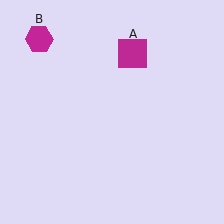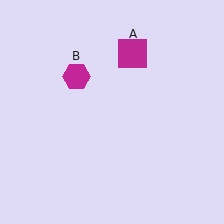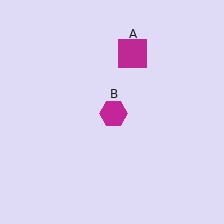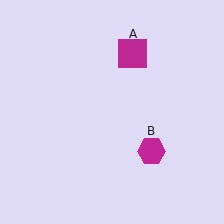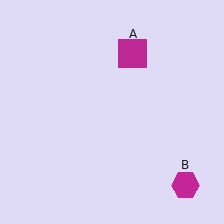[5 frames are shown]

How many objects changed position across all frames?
1 object changed position: magenta hexagon (object B).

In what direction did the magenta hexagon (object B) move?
The magenta hexagon (object B) moved down and to the right.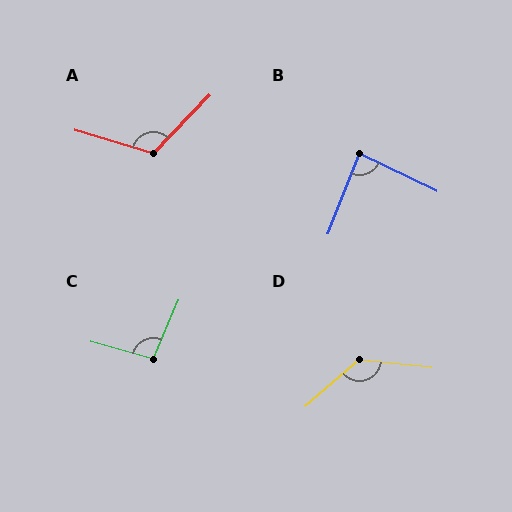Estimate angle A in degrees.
Approximately 117 degrees.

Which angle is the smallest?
B, at approximately 85 degrees.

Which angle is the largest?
D, at approximately 133 degrees.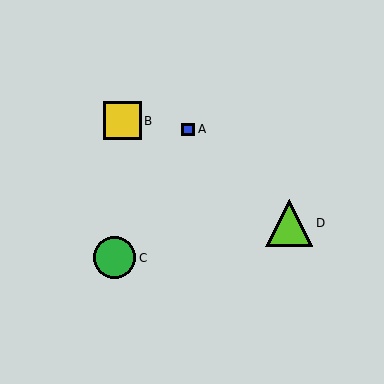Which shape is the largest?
The lime triangle (labeled D) is the largest.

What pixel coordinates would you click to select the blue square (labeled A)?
Click at (188, 129) to select the blue square A.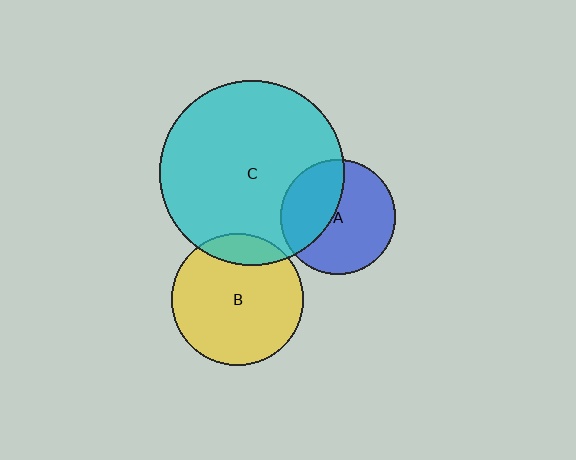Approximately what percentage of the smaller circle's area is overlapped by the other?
Approximately 15%.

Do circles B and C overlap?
Yes.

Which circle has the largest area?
Circle C (cyan).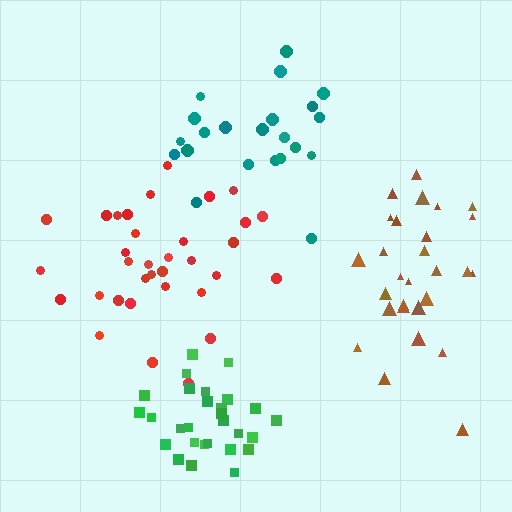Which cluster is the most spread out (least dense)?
Teal.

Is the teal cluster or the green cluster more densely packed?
Green.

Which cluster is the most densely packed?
Green.